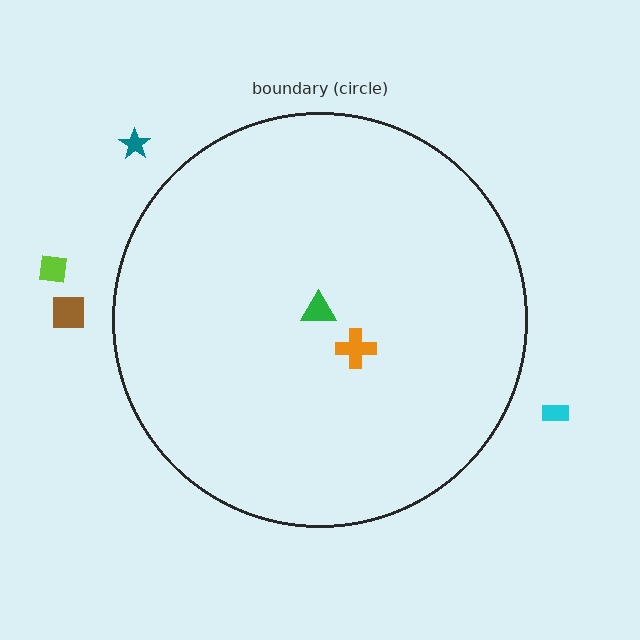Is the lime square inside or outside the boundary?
Outside.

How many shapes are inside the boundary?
2 inside, 4 outside.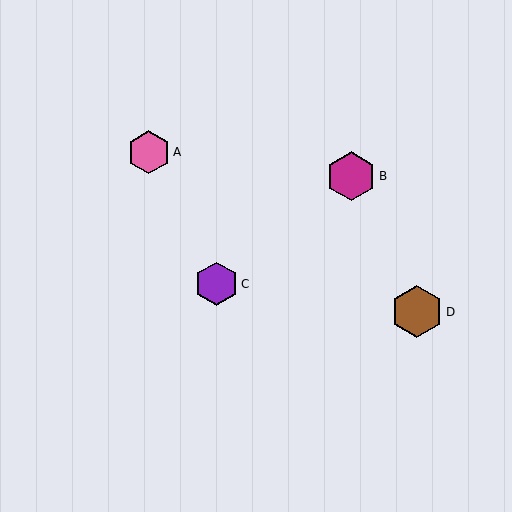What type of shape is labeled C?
Shape C is a purple hexagon.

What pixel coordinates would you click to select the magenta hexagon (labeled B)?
Click at (351, 176) to select the magenta hexagon B.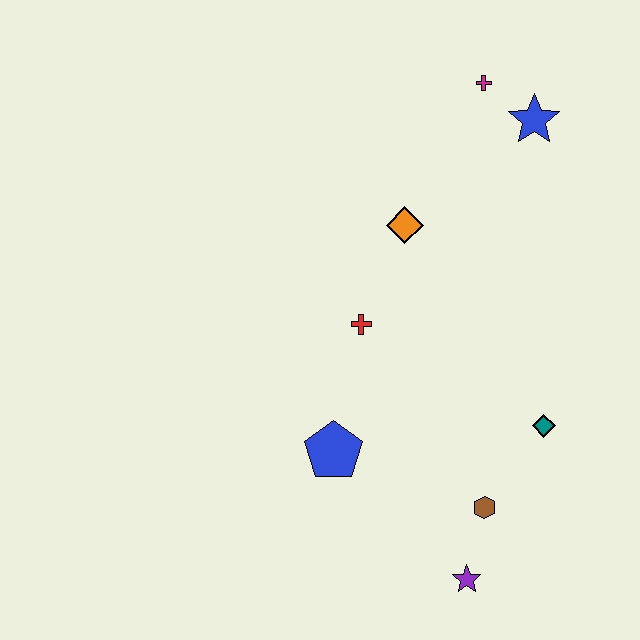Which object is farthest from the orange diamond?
The purple star is farthest from the orange diamond.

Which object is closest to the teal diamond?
The brown hexagon is closest to the teal diamond.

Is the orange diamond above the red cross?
Yes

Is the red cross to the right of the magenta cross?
No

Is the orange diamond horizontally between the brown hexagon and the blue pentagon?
Yes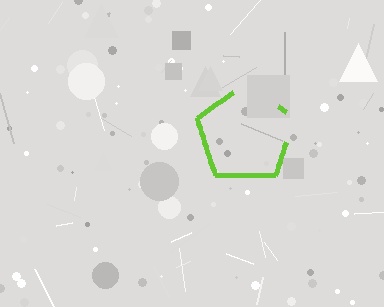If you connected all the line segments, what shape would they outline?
They would outline a pentagon.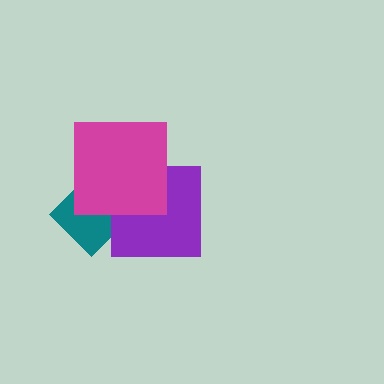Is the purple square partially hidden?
Yes, it is partially covered by another shape.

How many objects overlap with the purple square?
2 objects overlap with the purple square.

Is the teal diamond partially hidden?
Yes, it is partially covered by another shape.